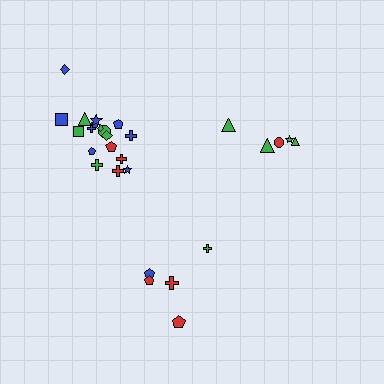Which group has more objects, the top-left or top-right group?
The top-left group.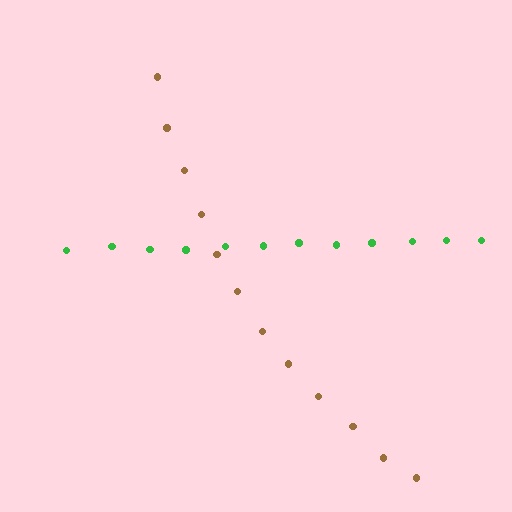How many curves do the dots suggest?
There are 2 distinct paths.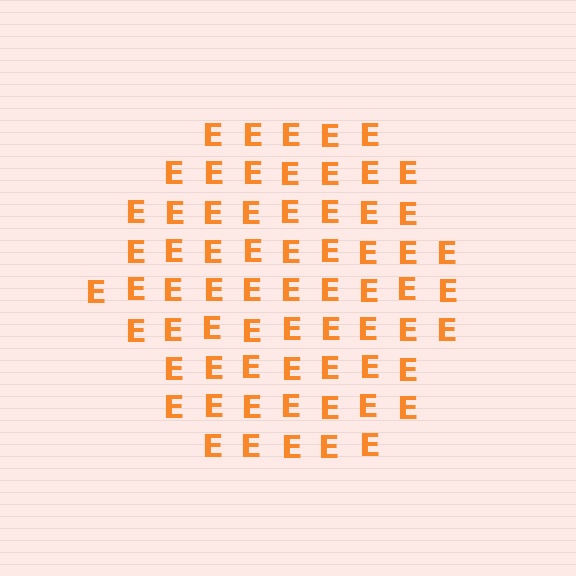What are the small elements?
The small elements are letter E's.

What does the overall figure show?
The overall figure shows a hexagon.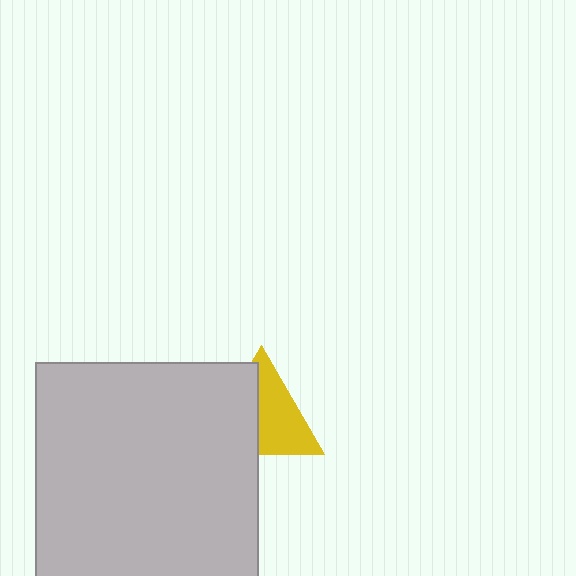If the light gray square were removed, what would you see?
You would see the complete yellow triangle.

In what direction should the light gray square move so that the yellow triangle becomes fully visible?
The light gray square should move left. That is the shortest direction to clear the overlap and leave the yellow triangle fully visible.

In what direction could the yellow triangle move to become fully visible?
The yellow triangle could move right. That would shift it out from behind the light gray square entirely.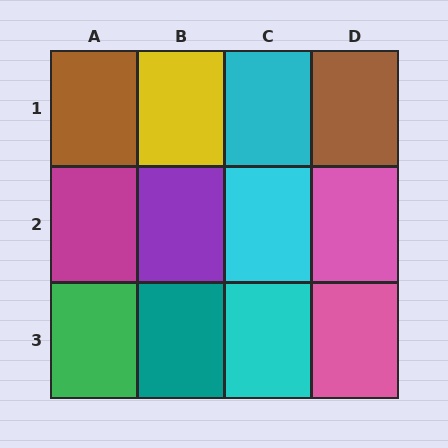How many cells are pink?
2 cells are pink.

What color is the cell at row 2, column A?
Magenta.